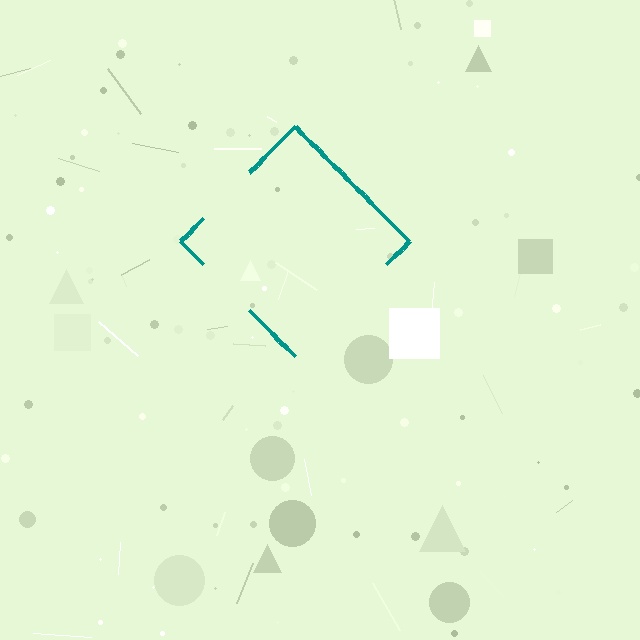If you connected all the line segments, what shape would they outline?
They would outline a diamond.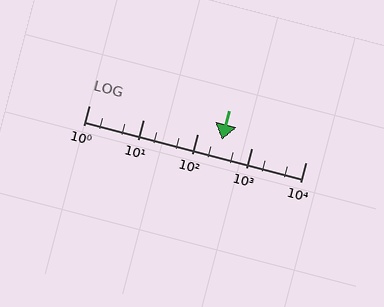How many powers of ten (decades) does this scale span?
The scale spans 4 decades, from 1 to 10000.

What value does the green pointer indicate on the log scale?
The pointer indicates approximately 290.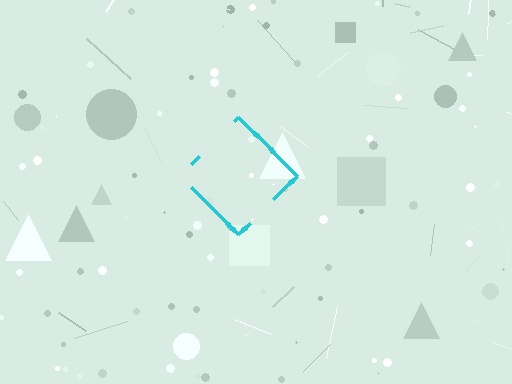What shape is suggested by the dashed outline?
The dashed outline suggests a diamond.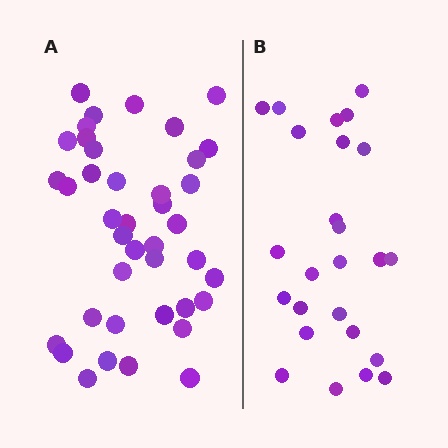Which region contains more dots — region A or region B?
Region A (the left region) has more dots.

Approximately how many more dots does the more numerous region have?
Region A has approximately 15 more dots than region B.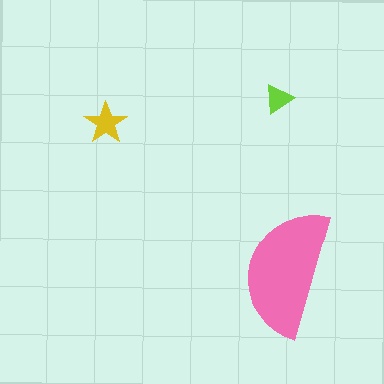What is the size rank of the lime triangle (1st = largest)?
3rd.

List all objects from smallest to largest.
The lime triangle, the yellow star, the pink semicircle.